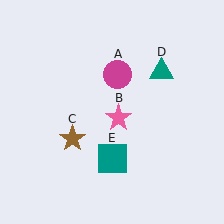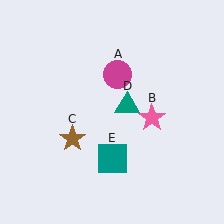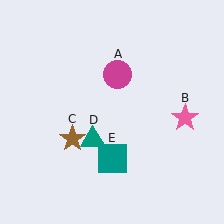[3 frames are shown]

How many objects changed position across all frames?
2 objects changed position: pink star (object B), teal triangle (object D).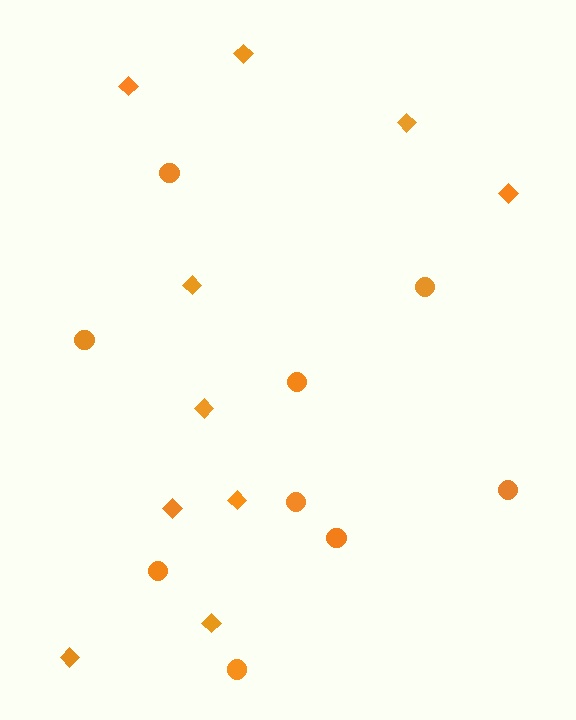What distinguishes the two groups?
There are 2 groups: one group of diamonds (10) and one group of circles (9).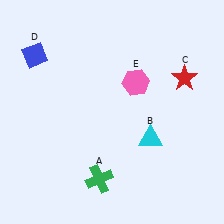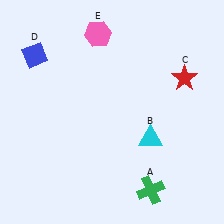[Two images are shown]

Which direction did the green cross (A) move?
The green cross (A) moved right.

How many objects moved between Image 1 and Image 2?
2 objects moved between the two images.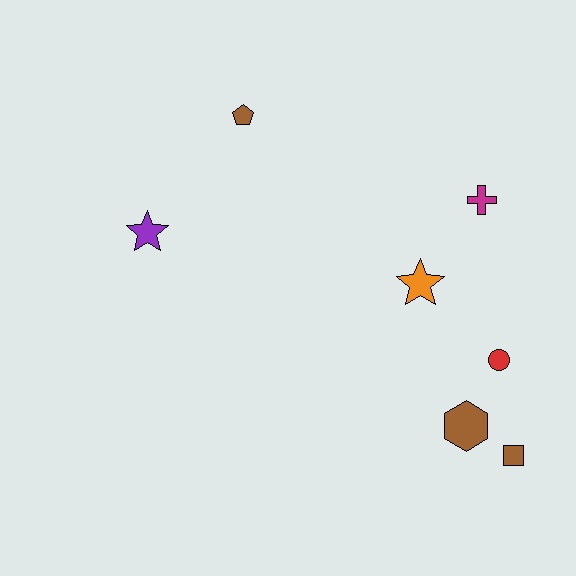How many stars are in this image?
There are 2 stars.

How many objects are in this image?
There are 7 objects.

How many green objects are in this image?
There are no green objects.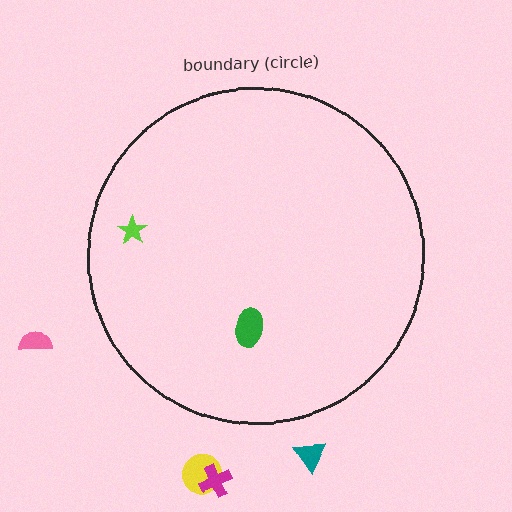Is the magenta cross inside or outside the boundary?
Outside.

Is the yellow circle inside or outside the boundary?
Outside.